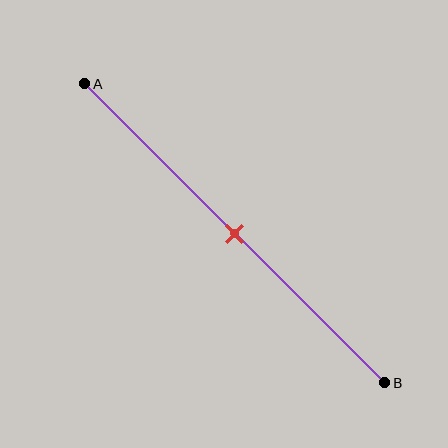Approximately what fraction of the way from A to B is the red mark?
The red mark is approximately 50% of the way from A to B.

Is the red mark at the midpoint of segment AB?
Yes, the mark is approximately at the midpoint.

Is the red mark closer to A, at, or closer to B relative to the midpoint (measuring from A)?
The red mark is approximately at the midpoint of segment AB.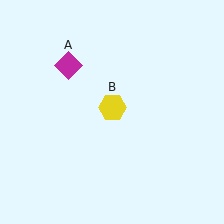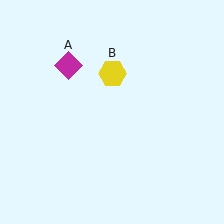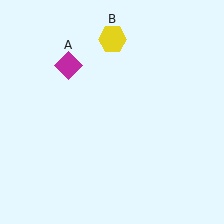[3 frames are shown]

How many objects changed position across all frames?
1 object changed position: yellow hexagon (object B).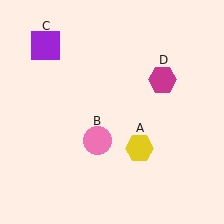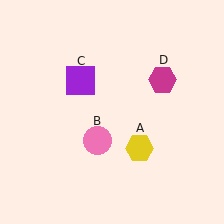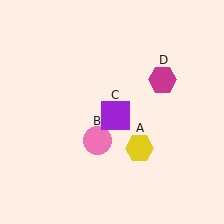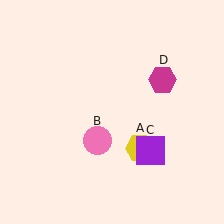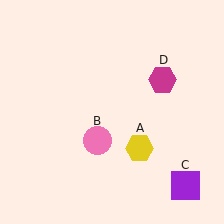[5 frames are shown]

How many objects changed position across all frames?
1 object changed position: purple square (object C).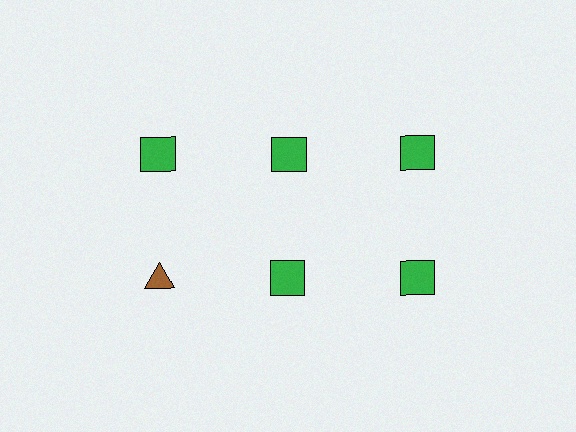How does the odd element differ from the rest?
It differs in both color (brown instead of green) and shape (triangle instead of square).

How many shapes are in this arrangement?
There are 6 shapes arranged in a grid pattern.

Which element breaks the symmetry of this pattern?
The brown triangle in the second row, leftmost column breaks the symmetry. All other shapes are green squares.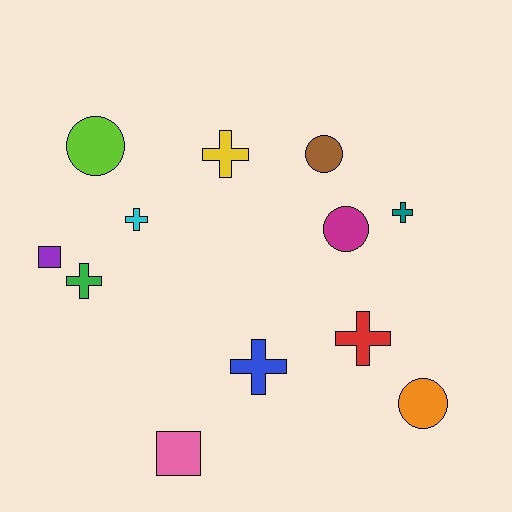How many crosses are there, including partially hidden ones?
There are 6 crosses.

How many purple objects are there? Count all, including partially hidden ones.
There is 1 purple object.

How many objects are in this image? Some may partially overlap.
There are 12 objects.